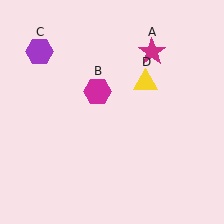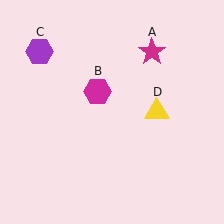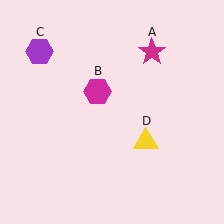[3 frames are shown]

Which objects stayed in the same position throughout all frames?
Magenta star (object A) and magenta hexagon (object B) and purple hexagon (object C) remained stationary.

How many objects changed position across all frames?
1 object changed position: yellow triangle (object D).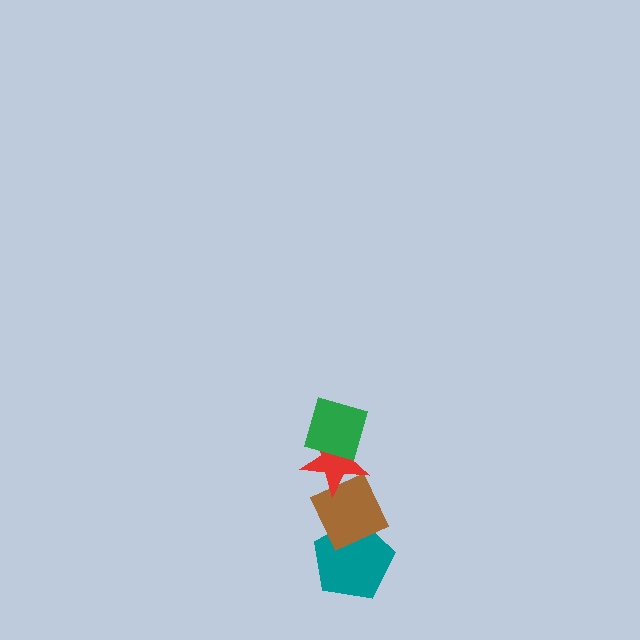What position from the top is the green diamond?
The green diamond is 1st from the top.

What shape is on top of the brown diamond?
The red star is on top of the brown diamond.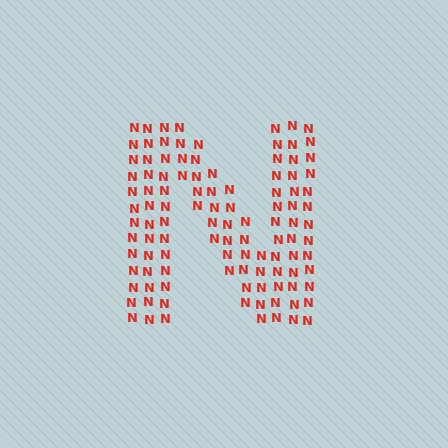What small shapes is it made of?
It is made of small letter N's.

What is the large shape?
The large shape is the letter N.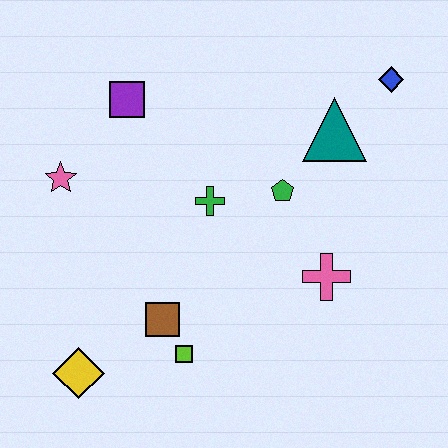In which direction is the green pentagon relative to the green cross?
The green pentagon is to the right of the green cross.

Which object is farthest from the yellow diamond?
The blue diamond is farthest from the yellow diamond.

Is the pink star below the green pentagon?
No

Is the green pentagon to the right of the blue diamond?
No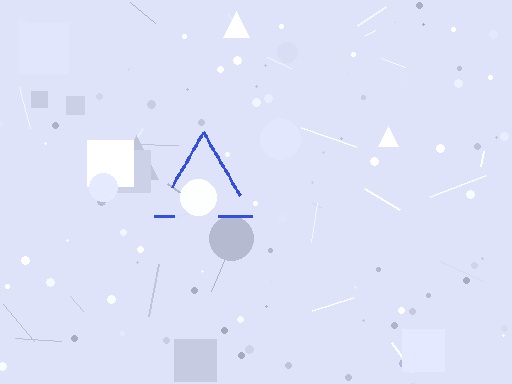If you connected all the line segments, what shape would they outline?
They would outline a triangle.